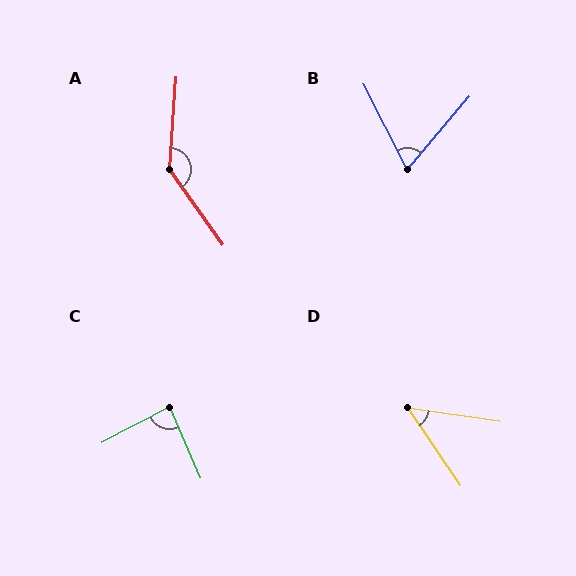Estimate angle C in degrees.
Approximately 85 degrees.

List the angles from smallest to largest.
D (48°), B (67°), C (85°), A (141°).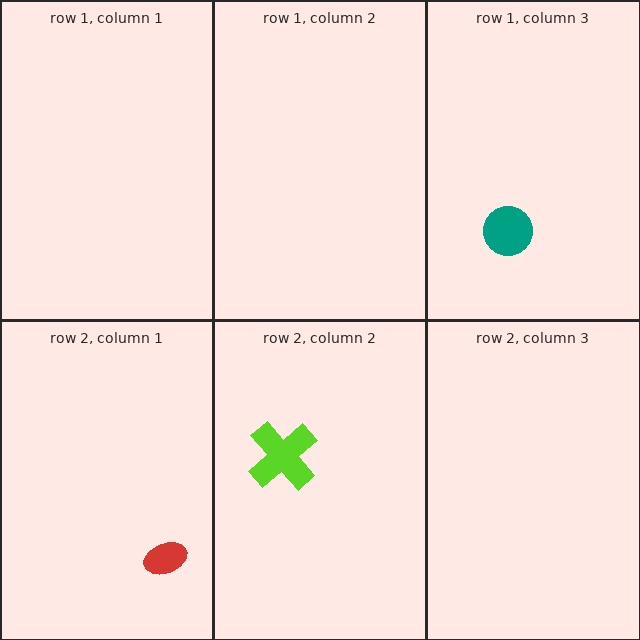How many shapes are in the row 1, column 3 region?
1.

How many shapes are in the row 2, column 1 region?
1.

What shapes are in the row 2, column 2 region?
The lime cross.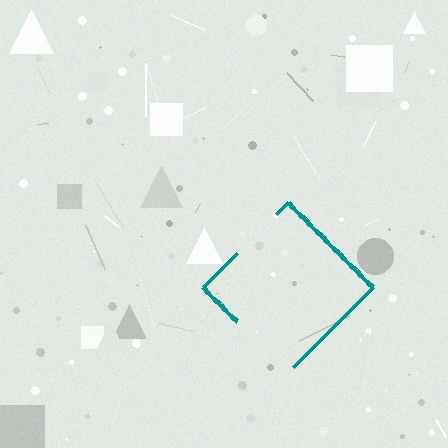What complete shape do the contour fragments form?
The contour fragments form a diamond.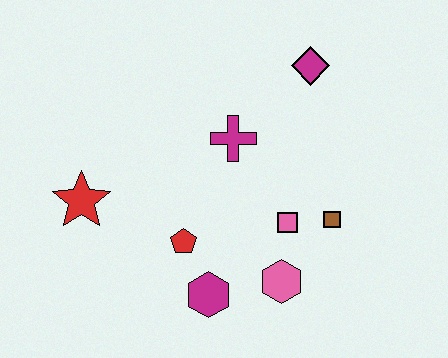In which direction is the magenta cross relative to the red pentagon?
The magenta cross is above the red pentagon.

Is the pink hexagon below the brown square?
Yes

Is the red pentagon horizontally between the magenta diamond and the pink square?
No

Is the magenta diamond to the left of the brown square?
Yes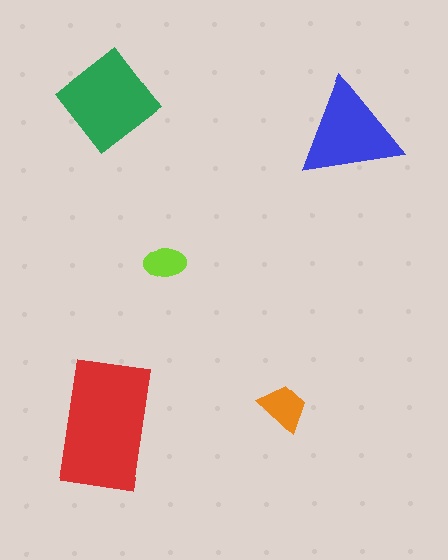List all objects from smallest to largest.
The lime ellipse, the orange trapezoid, the blue triangle, the green diamond, the red rectangle.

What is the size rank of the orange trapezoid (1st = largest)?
4th.